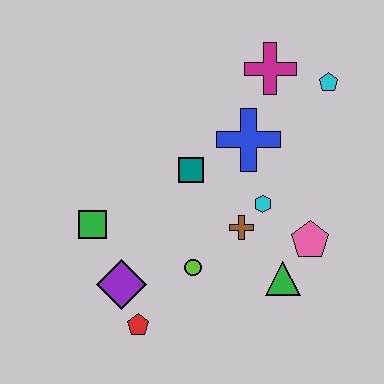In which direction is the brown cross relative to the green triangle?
The brown cross is above the green triangle.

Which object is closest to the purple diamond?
The red pentagon is closest to the purple diamond.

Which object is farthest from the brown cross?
The cyan pentagon is farthest from the brown cross.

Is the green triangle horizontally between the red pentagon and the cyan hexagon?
No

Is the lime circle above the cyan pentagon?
No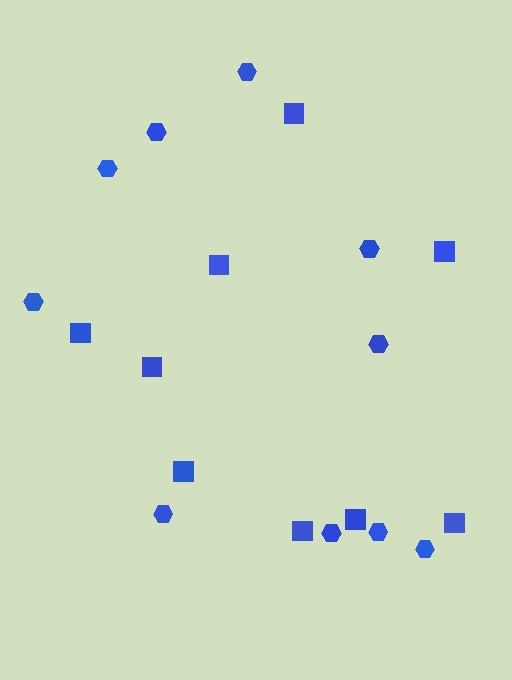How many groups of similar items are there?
There are 2 groups: one group of squares (9) and one group of hexagons (10).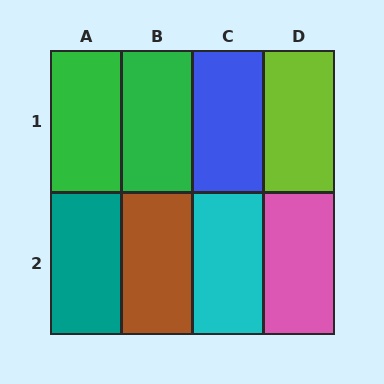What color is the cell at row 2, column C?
Cyan.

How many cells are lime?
1 cell is lime.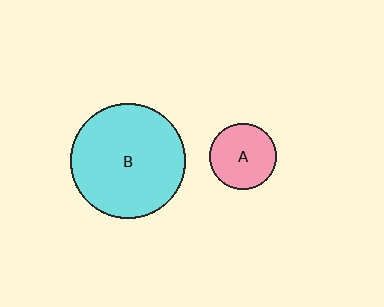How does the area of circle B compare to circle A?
Approximately 3.0 times.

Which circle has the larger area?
Circle B (cyan).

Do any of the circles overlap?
No, none of the circles overlap.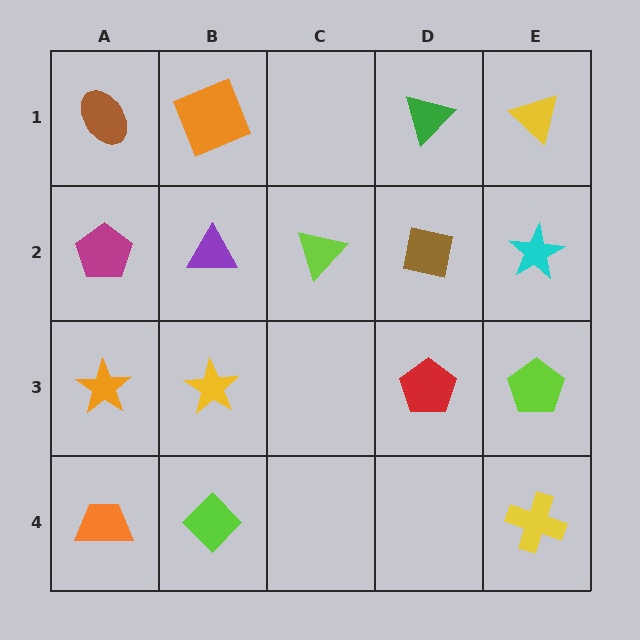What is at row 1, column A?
A brown ellipse.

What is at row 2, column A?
A magenta pentagon.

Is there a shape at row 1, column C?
No, that cell is empty.